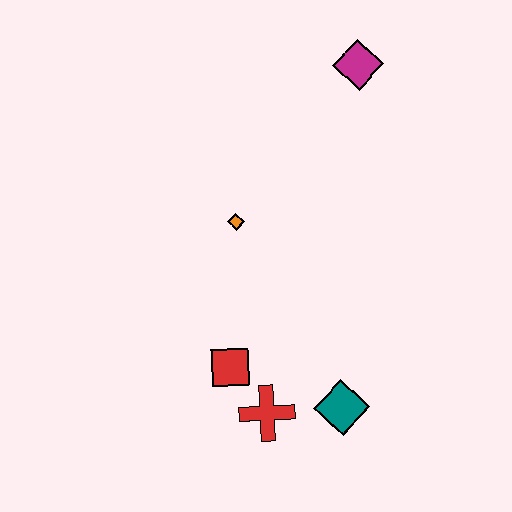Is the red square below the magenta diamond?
Yes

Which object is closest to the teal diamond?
The red cross is closest to the teal diamond.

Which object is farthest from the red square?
The magenta diamond is farthest from the red square.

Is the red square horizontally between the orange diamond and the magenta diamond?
No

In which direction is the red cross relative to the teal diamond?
The red cross is to the left of the teal diamond.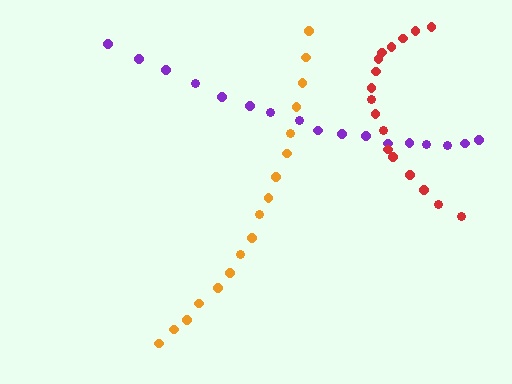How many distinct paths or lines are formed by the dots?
There are 3 distinct paths.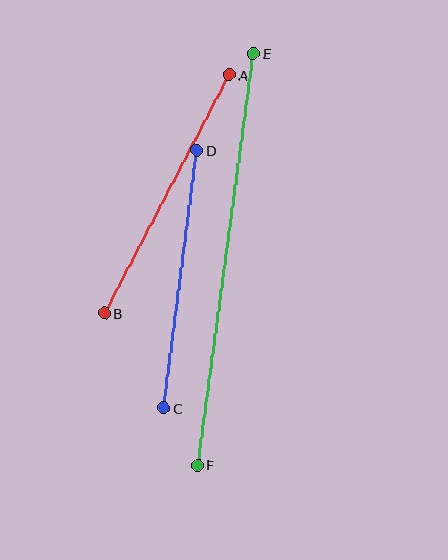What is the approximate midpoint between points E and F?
The midpoint is at approximately (226, 259) pixels.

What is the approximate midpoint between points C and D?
The midpoint is at approximately (180, 279) pixels.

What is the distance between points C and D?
The distance is approximately 260 pixels.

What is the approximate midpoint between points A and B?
The midpoint is at approximately (167, 194) pixels.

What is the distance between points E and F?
The distance is approximately 415 pixels.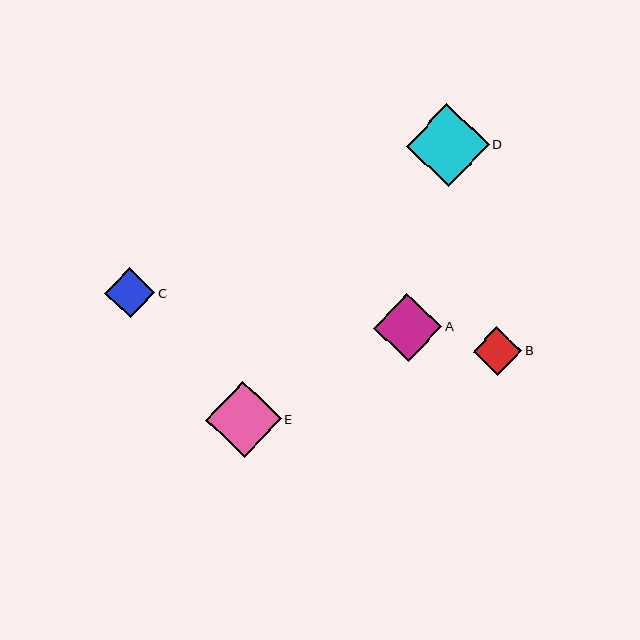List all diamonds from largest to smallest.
From largest to smallest: D, E, A, C, B.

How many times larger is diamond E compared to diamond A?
Diamond E is approximately 1.1 times the size of diamond A.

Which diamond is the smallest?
Diamond B is the smallest with a size of approximately 49 pixels.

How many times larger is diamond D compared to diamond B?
Diamond D is approximately 1.7 times the size of diamond B.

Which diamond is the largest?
Diamond D is the largest with a size of approximately 83 pixels.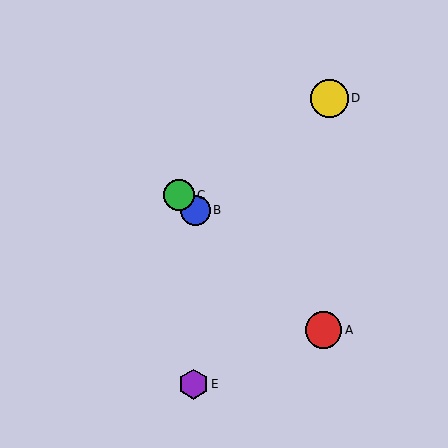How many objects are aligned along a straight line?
3 objects (A, B, C) are aligned along a straight line.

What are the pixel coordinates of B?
Object B is at (196, 210).